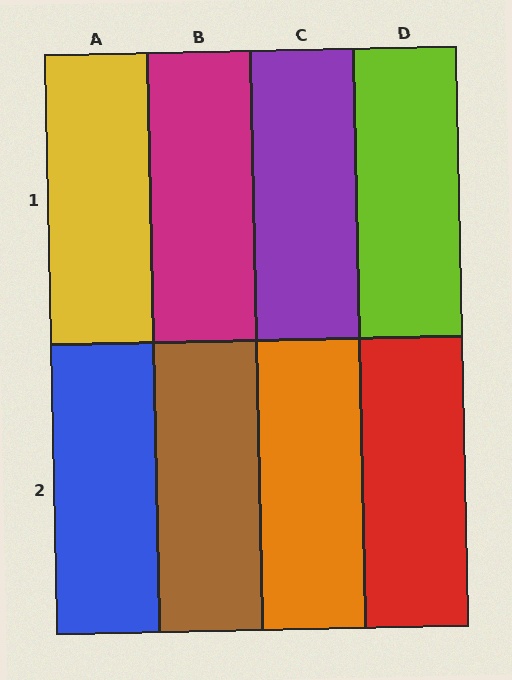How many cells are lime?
1 cell is lime.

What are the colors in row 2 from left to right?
Blue, brown, orange, red.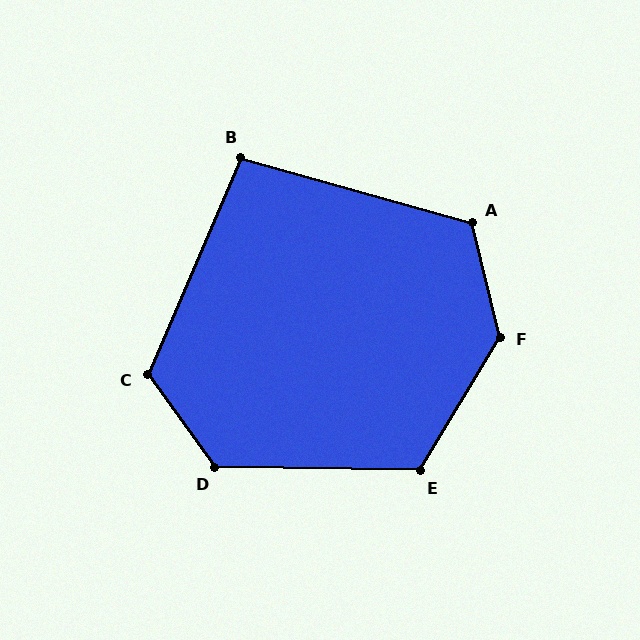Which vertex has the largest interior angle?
F, at approximately 136 degrees.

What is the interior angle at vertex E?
Approximately 120 degrees (obtuse).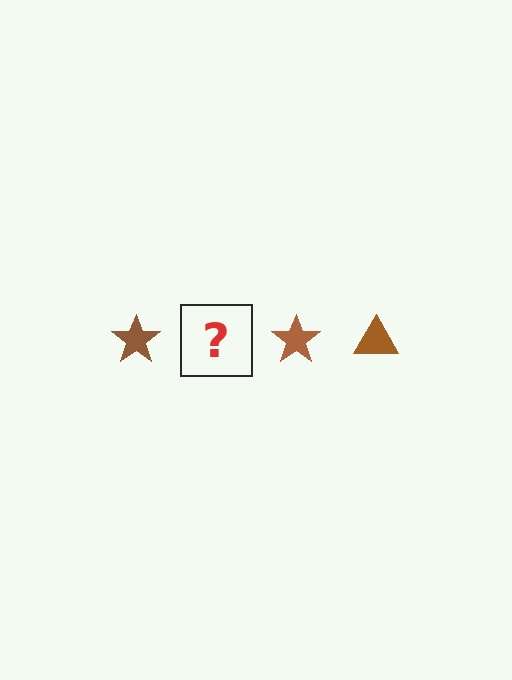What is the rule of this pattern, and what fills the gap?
The rule is that the pattern cycles through star, triangle shapes in brown. The gap should be filled with a brown triangle.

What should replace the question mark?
The question mark should be replaced with a brown triangle.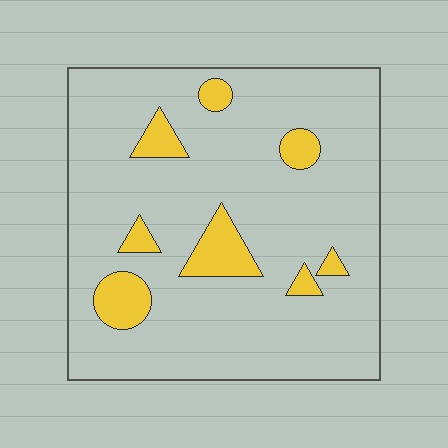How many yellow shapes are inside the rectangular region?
8.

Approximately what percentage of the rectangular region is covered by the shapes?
Approximately 10%.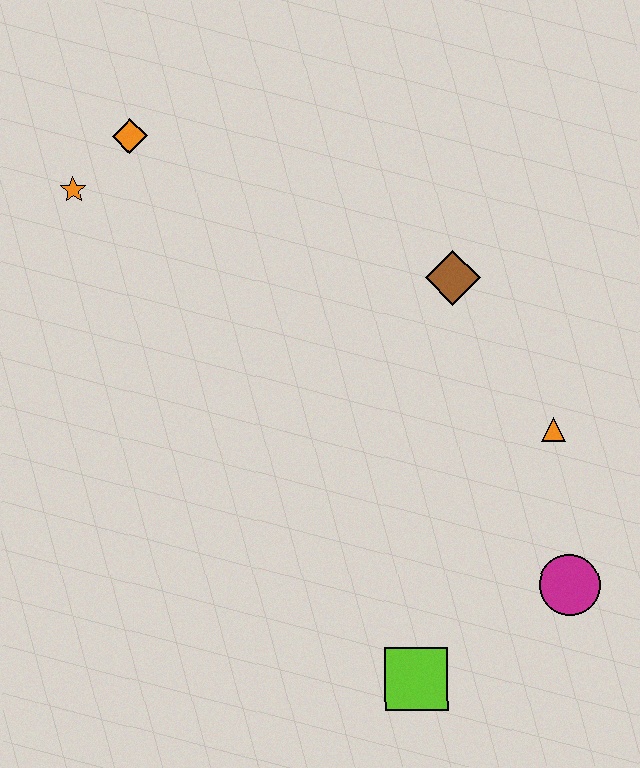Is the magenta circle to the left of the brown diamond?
No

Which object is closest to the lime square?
The magenta circle is closest to the lime square.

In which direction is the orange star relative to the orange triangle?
The orange star is to the left of the orange triangle.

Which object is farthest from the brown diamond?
The lime square is farthest from the brown diamond.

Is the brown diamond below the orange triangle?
No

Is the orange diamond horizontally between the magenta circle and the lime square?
No